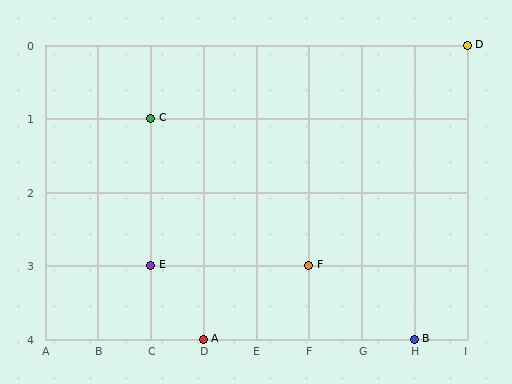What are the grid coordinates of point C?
Point C is at grid coordinates (C, 1).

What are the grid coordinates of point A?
Point A is at grid coordinates (D, 4).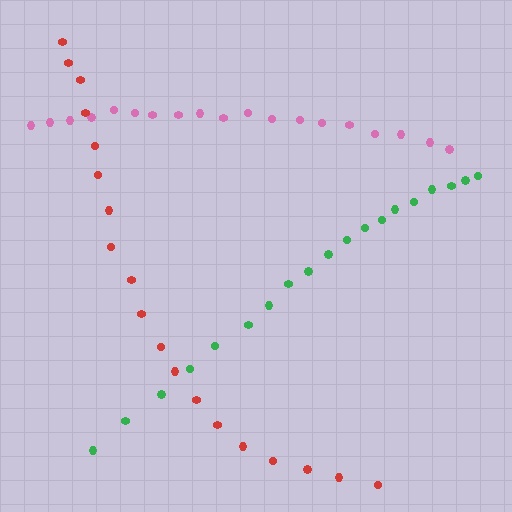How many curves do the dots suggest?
There are 3 distinct paths.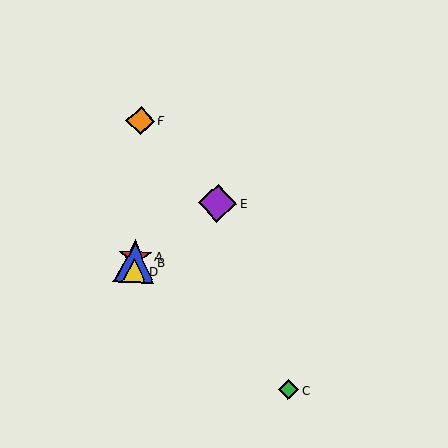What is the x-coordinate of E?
Object E is at x≈217.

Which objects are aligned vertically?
Objects A, B, D, F are aligned vertically.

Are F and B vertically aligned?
Yes, both are at x≈141.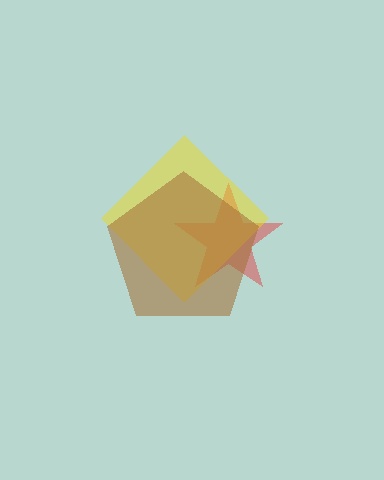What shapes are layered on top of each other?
The layered shapes are: a red star, a yellow diamond, a brown pentagon.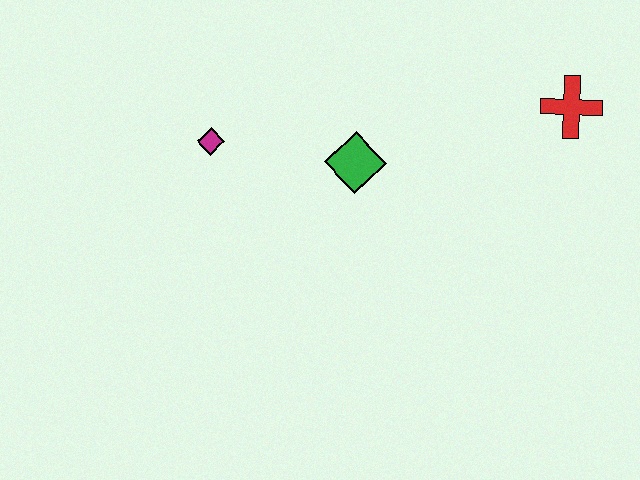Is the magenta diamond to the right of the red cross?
No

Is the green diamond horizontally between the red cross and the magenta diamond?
Yes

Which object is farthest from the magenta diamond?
The red cross is farthest from the magenta diamond.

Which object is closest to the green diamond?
The magenta diamond is closest to the green diamond.